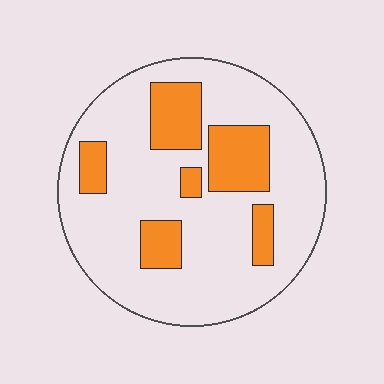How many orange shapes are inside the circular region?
6.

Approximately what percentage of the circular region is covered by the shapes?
Approximately 25%.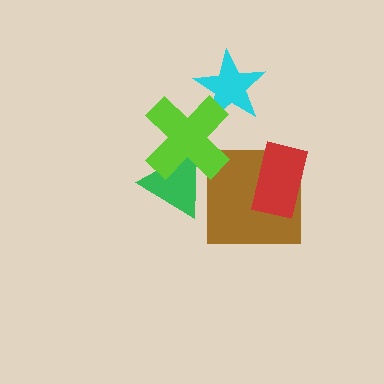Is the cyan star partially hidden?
Yes, it is partially covered by another shape.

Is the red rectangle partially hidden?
No, no other shape covers it.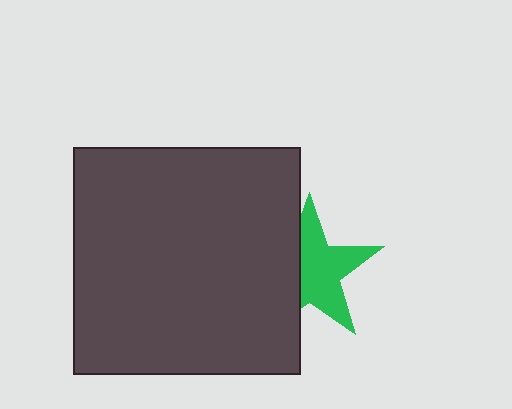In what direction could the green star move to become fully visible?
The green star could move right. That would shift it out from behind the dark gray square entirely.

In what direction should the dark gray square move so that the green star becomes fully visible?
The dark gray square should move left. That is the shortest direction to clear the overlap and leave the green star fully visible.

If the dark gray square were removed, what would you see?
You would see the complete green star.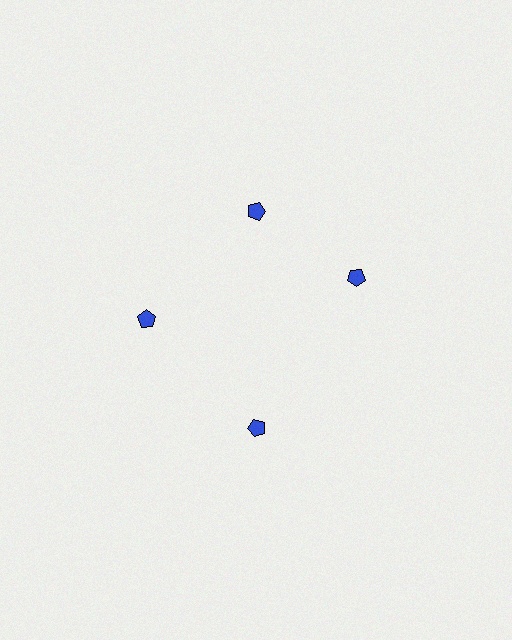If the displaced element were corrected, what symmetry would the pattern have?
It would have 4-fold rotational symmetry — the pattern would map onto itself every 90 degrees.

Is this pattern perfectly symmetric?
No. The 4 blue pentagons are arranged in a ring, but one element near the 3 o'clock position is rotated out of alignment along the ring, breaking the 4-fold rotational symmetry.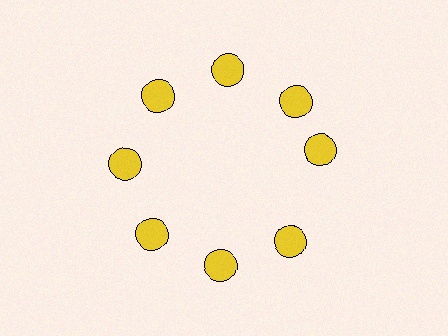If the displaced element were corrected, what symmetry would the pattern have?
It would have 8-fold rotational symmetry — the pattern would map onto itself every 45 degrees.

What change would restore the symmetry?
The symmetry would be restored by rotating it back into even spacing with its neighbors so that all 8 circles sit at equal angles and equal distance from the center.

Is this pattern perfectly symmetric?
No. The 8 yellow circles are arranged in a ring, but one element near the 3 o'clock position is rotated out of alignment along the ring, breaking the 8-fold rotational symmetry.